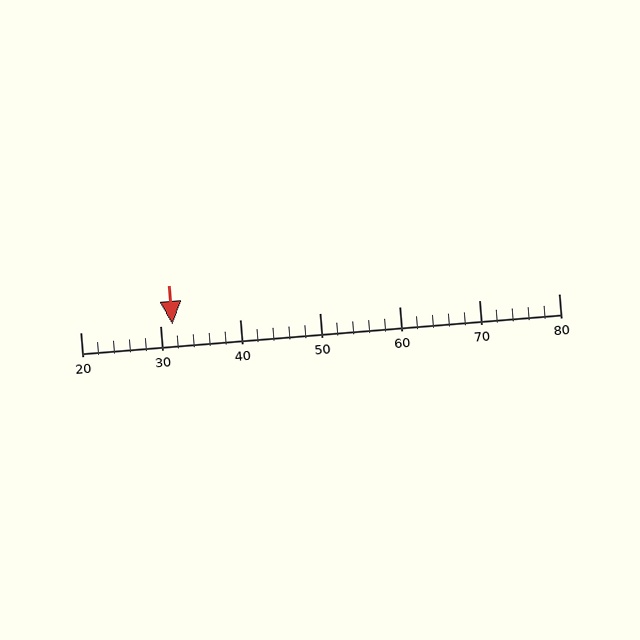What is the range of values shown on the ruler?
The ruler shows values from 20 to 80.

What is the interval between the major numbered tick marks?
The major tick marks are spaced 10 units apart.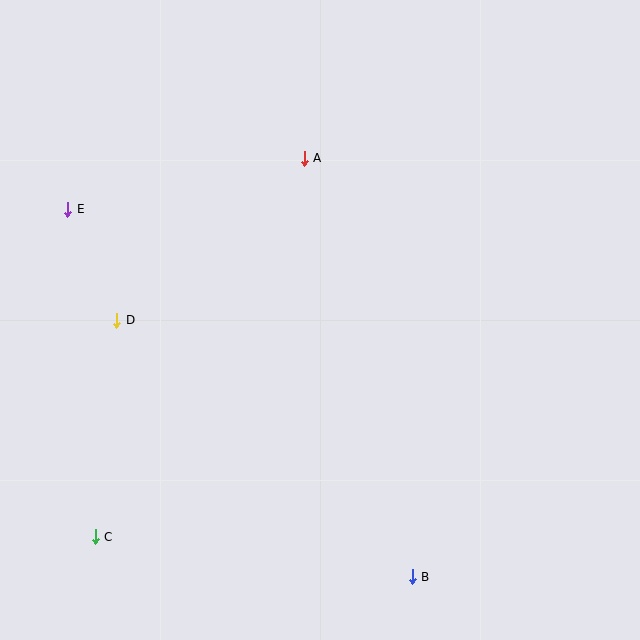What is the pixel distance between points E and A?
The distance between E and A is 242 pixels.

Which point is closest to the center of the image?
Point A at (304, 158) is closest to the center.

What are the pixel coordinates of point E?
Point E is at (68, 209).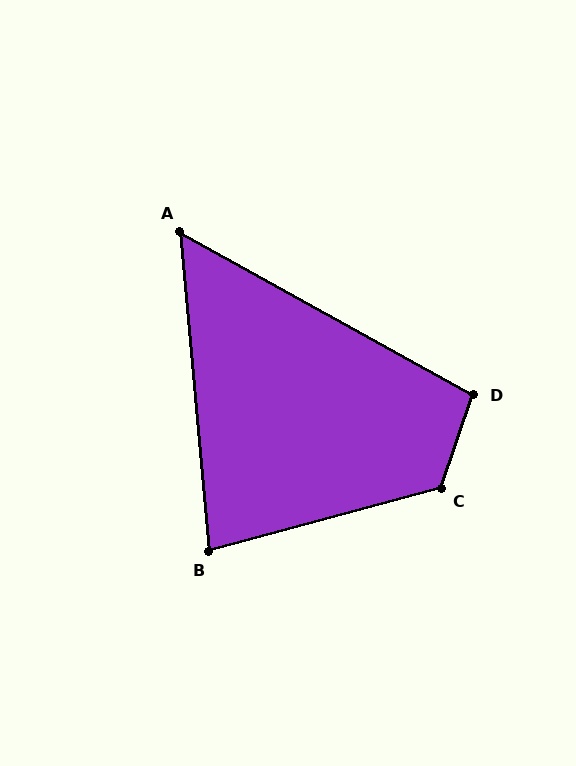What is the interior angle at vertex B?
Approximately 80 degrees (acute).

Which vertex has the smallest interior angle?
A, at approximately 56 degrees.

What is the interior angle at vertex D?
Approximately 100 degrees (obtuse).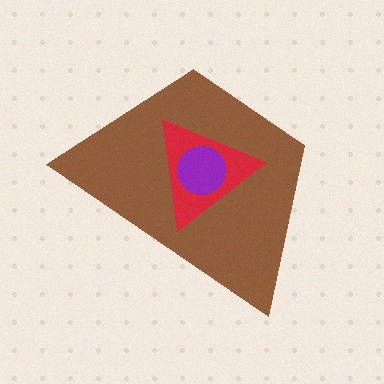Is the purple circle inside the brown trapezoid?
Yes.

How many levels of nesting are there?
3.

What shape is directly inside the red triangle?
The purple circle.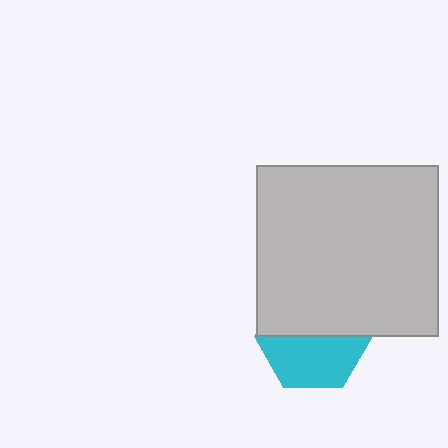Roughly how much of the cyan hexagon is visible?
About half of it is visible (roughly 49%).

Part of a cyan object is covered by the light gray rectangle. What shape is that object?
It is a hexagon.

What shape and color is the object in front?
The object in front is a light gray rectangle.